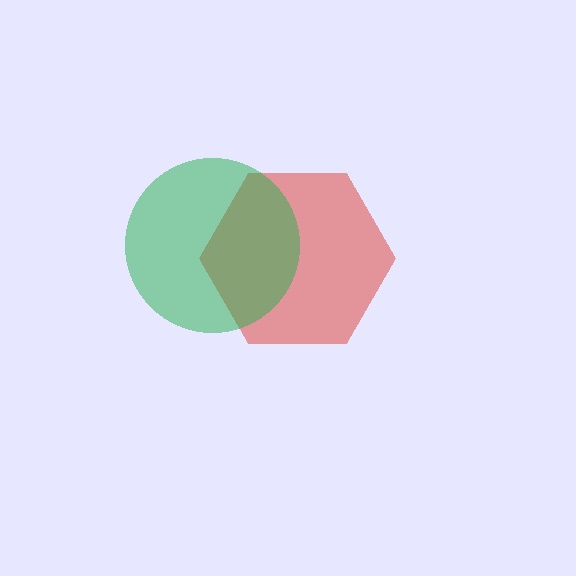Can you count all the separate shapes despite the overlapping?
Yes, there are 2 separate shapes.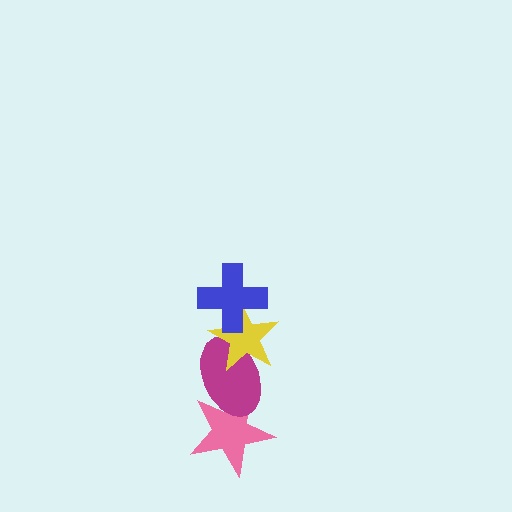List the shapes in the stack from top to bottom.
From top to bottom: the blue cross, the yellow star, the magenta ellipse, the pink star.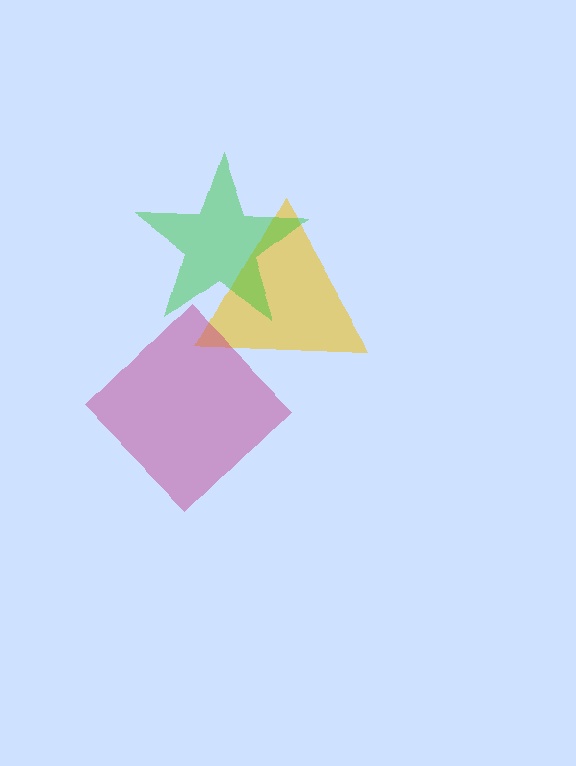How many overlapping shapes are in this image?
There are 3 overlapping shapes in the image.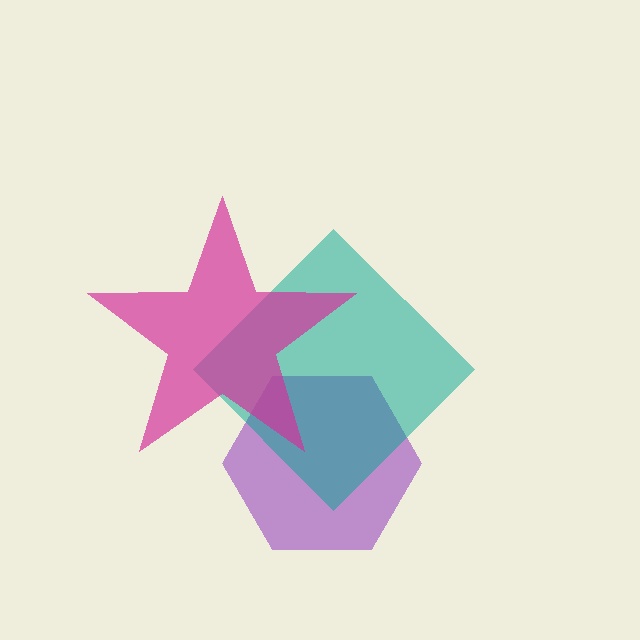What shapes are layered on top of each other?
The layered shapes are: a purple hexagon, a teal diamond, a magenta star.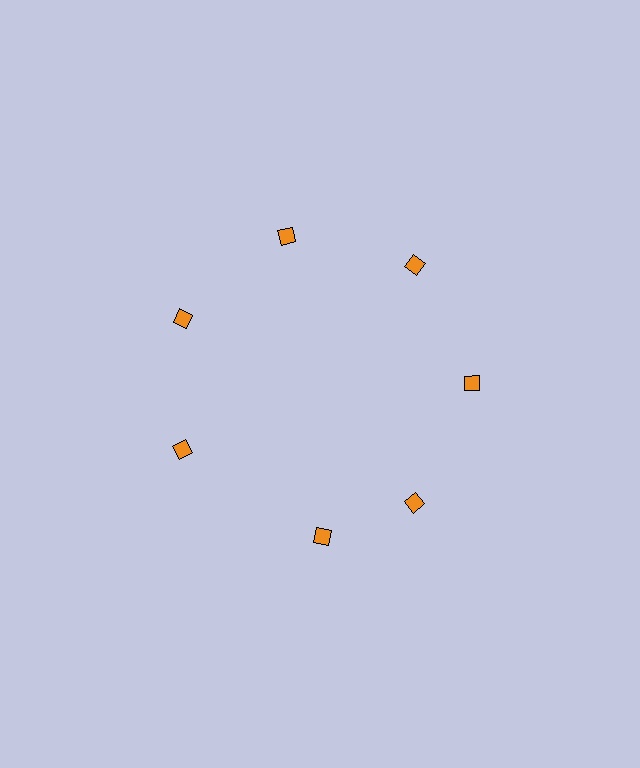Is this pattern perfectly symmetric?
No. The 7 orange diamonds are arranged in a ring, but one element near the 6 o'clock position is rotated out of alignment along the ring, breaking the 7-fold rotational symmetry.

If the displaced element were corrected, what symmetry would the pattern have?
It would have 7-fold rotational symmetry — the pattern would map onto itself every 51 degrees.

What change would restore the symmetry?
The symmetry would be restored by rotating it back into even spacing with its neighbors so that all 7 diamonds sit at equal angles and equal distance from the center.